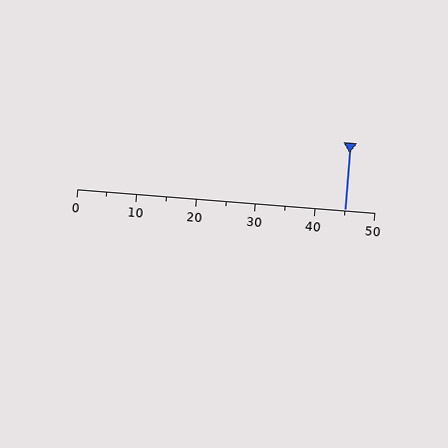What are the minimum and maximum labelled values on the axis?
The axis runs from 0 to 50.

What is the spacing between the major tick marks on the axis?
The major ticks are spaced 10 apart.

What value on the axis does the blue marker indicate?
The marker indicates approximately 45.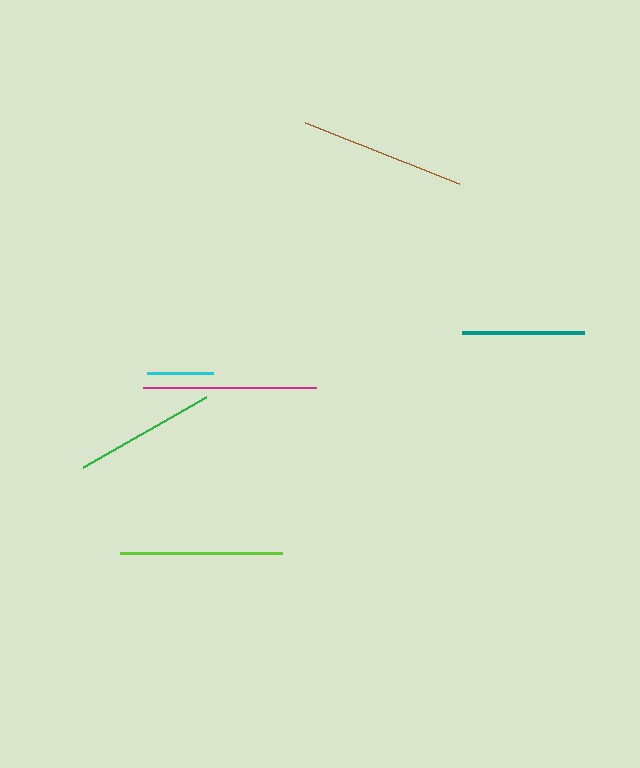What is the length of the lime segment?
The lime segment is approximately 163 pixels long.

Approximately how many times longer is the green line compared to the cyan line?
The green line is approximately 2.2 times the length of the cyan line.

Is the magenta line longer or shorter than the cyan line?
The magenta line is longer than the cyan line.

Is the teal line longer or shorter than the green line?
The green line is longer than the teal line.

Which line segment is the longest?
The magenta line is the longest at approximately 173 pixels.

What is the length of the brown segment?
The brown segment is approximately 166 pixels long.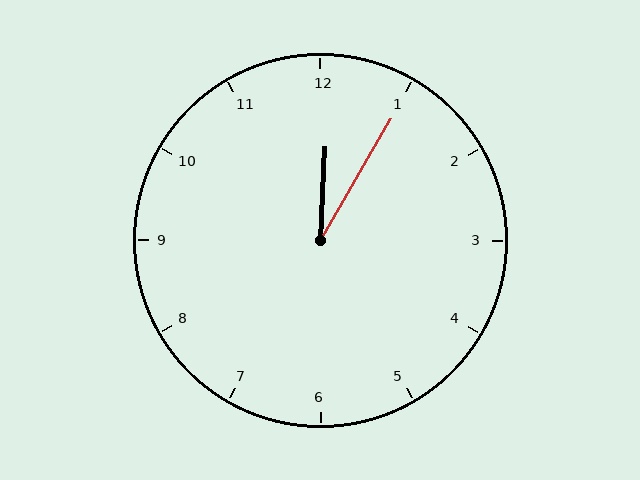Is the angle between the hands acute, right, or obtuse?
It is acute.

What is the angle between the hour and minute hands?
Approximately 28 degrees.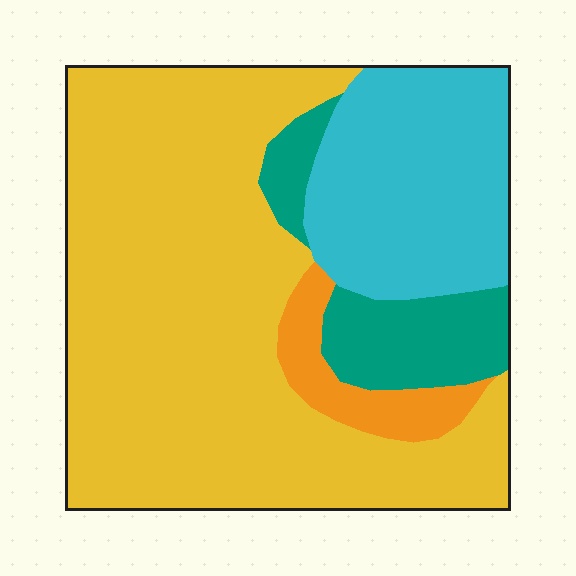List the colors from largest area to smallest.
From largest to smallest: yellow, cyan, teal, orange.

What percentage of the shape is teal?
Teal takes up about one tenth (1/10) of the shape.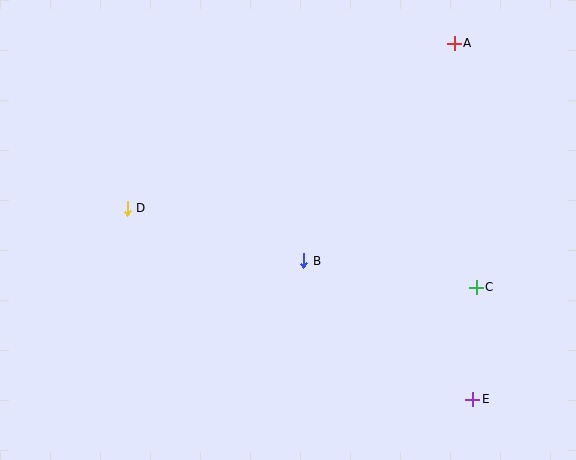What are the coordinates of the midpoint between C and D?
The midpoint between C and D is at (302, 248).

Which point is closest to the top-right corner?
Point A is closest to the top-right corner.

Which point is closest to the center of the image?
Point B at (304, 261) is closest to the center.